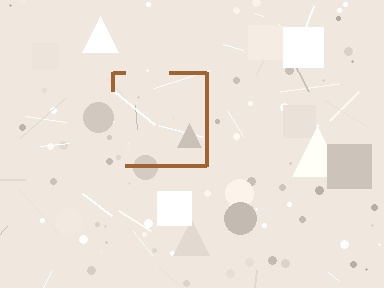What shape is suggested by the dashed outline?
The dashed outline suggests a square.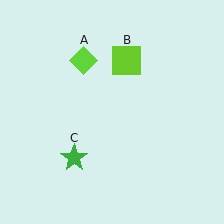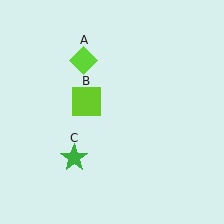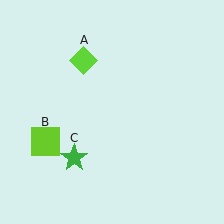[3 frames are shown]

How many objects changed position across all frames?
1 object changed position: lime square (object B).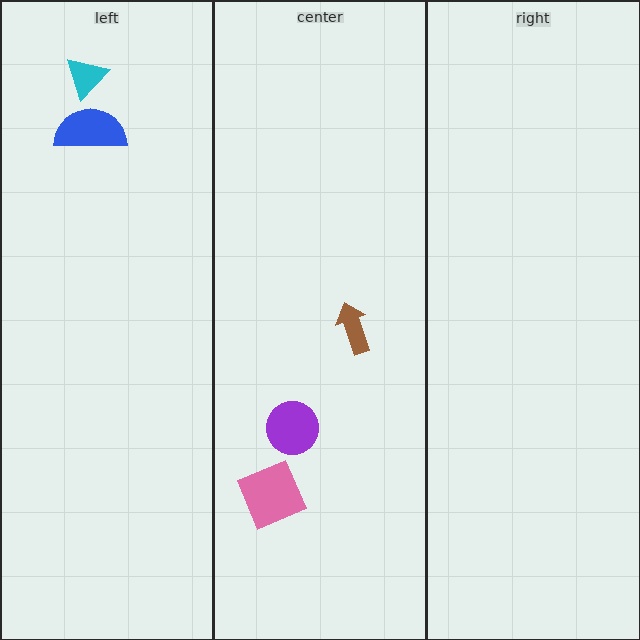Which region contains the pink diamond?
The center region.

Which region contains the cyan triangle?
The left region.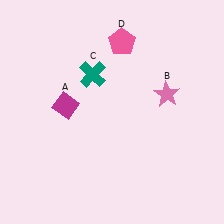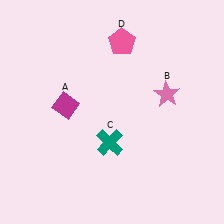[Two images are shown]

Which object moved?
The teal cross (C) moved down.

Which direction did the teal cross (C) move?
The teal cross (C) moved down.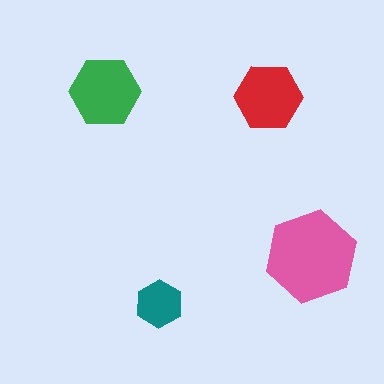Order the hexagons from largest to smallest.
the pink one, the green one, the red one, the teal one.